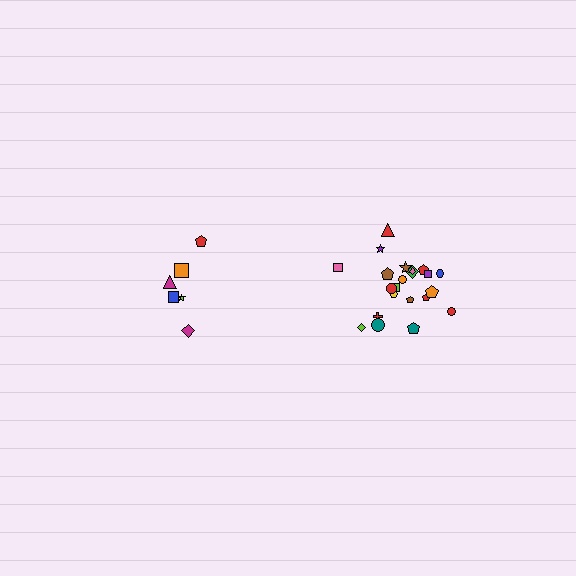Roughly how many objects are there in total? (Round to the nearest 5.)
Roughly 30 objects in total.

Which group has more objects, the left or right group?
The right group.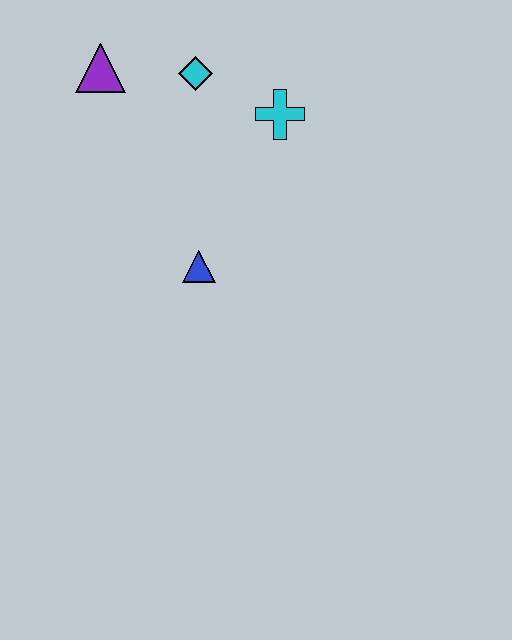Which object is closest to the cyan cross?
The cyan diamond is closest to the cyan cross.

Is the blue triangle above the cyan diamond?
No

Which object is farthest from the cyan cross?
The purple triangle is farthest from the cyan cross.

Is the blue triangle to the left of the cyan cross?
Yes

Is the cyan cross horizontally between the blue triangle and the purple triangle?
No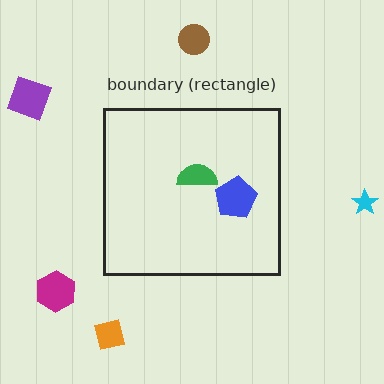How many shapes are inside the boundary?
2 inside, 5 outside.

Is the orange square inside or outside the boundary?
Outside.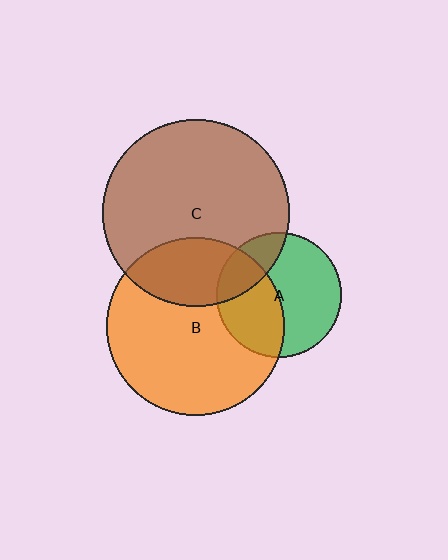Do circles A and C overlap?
Yes.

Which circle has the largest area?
Circle C (brown).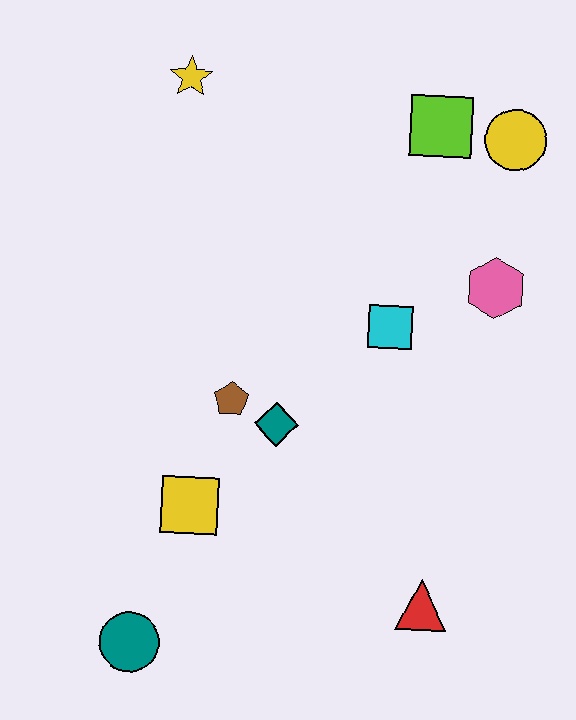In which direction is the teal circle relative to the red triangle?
The teal circle is to the left of the red triangle.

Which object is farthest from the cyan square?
The teal circle is farthest from the cyan square.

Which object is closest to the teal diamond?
The brown pentagon is closest to the teal diamond.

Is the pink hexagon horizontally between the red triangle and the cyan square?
No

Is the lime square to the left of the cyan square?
No